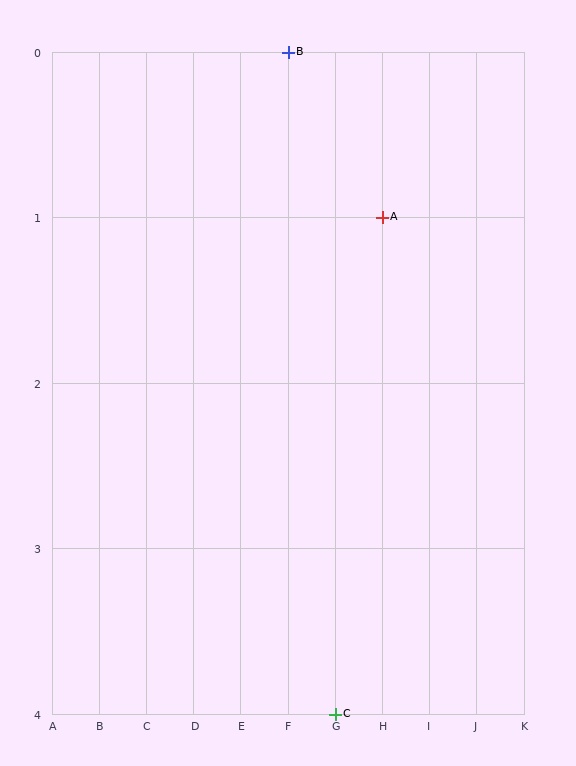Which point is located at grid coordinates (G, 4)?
Point C is at (G, 4).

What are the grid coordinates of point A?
Point A is at grid coordinates (H, 1).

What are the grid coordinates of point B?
Point B is at grid coordinates (F, 0).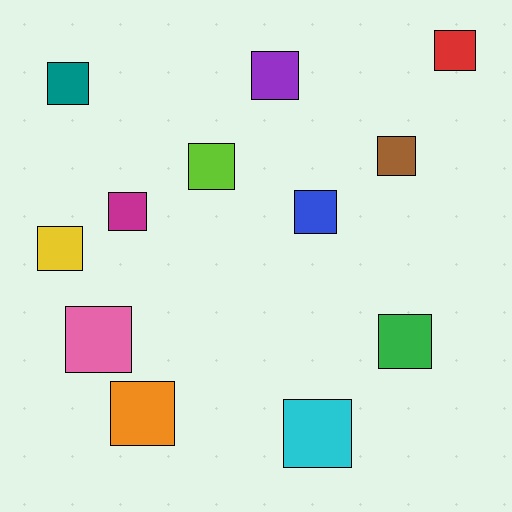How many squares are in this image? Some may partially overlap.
There are 12 squares.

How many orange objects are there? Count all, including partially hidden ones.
There is 1 orange object.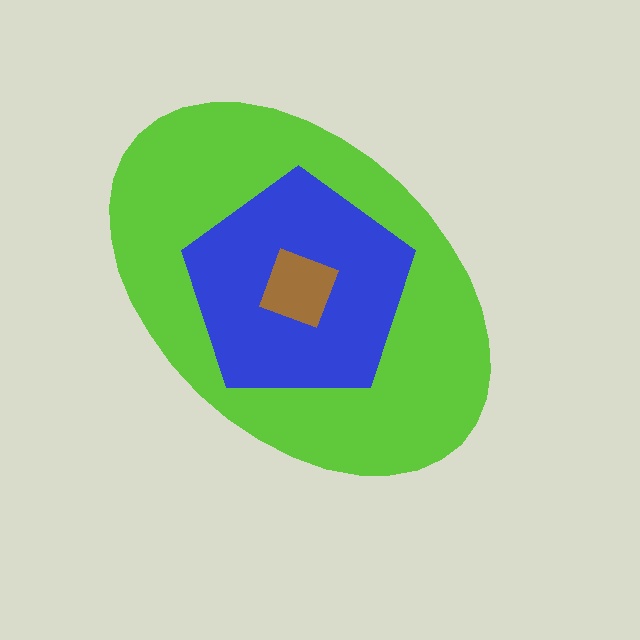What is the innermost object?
The brown square.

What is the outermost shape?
The lime ellipse.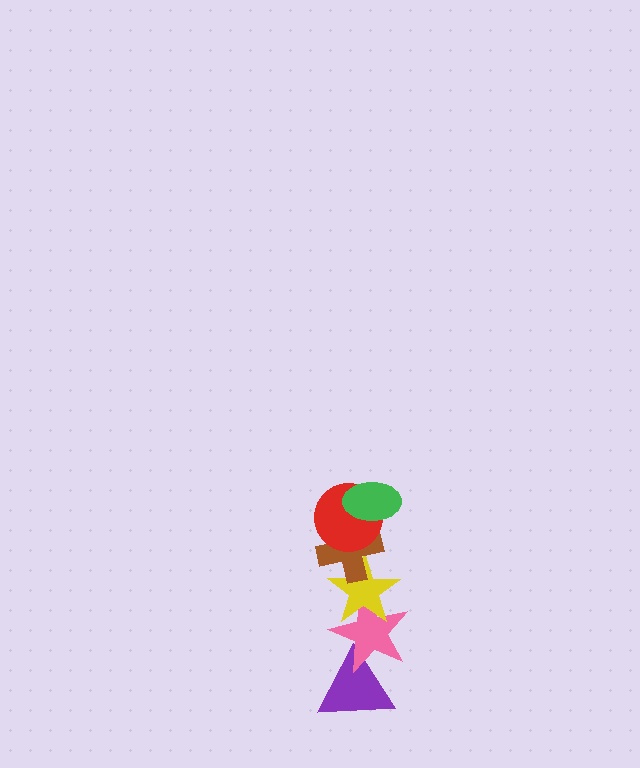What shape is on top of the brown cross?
The red circle is on top of the brown cross.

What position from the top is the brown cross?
The brown cross is 3rd from the top.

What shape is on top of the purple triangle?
The pink star is on top of the purple triangle.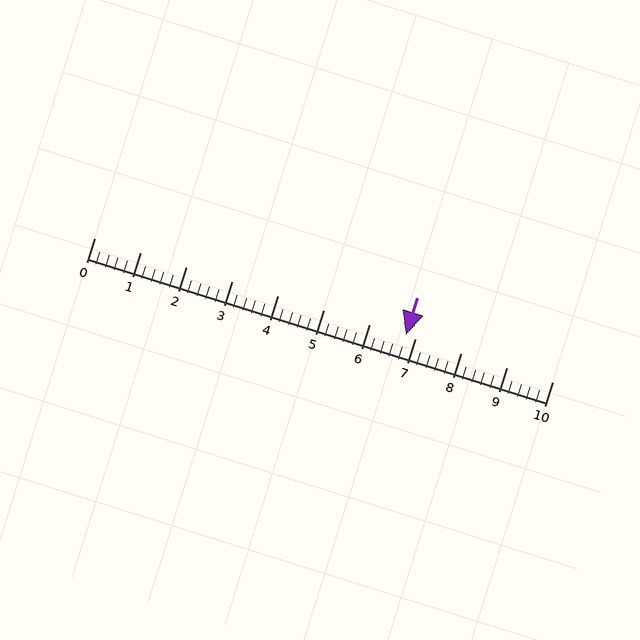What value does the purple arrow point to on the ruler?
The purple arrow points to approximately 6.8.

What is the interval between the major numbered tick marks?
The major tick marks are spaced 1 units apart.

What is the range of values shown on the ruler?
The ruler shows values from 0 to 10.